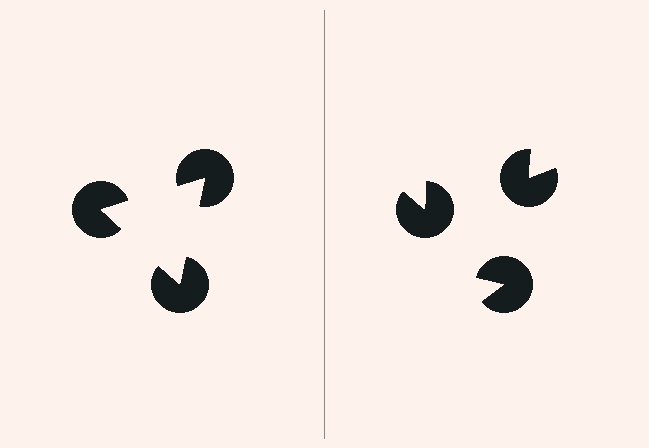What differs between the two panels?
The pac-man discs are positioned identically on both sides; only the wedge orientations differ. On the left they align to a triangle; on the right they are misaligned.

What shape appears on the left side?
An illusory triangle.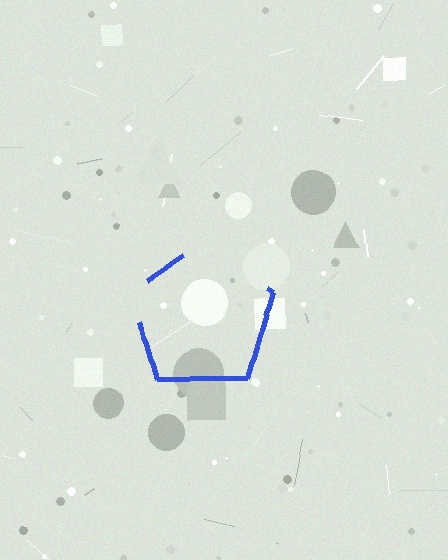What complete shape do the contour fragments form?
The contour fragments form a pentagon.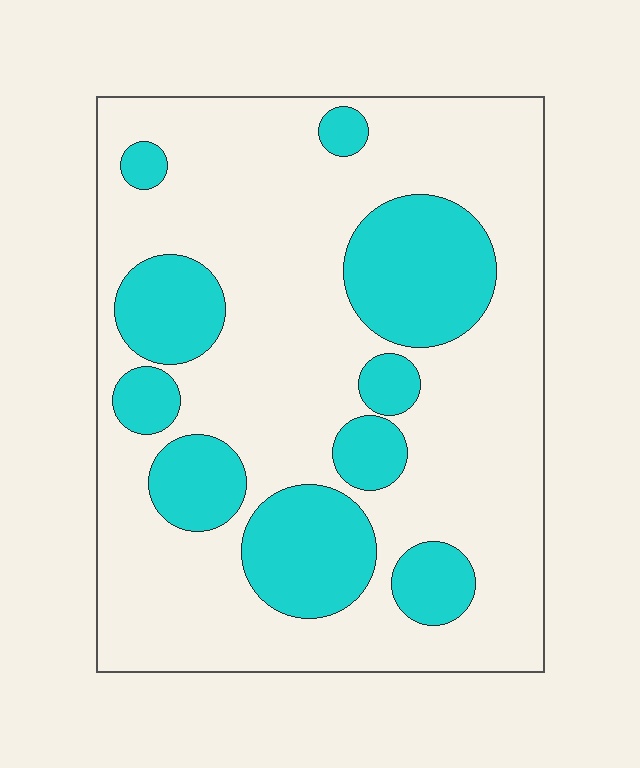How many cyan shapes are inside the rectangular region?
10.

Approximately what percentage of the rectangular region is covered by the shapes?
Approximately 25%.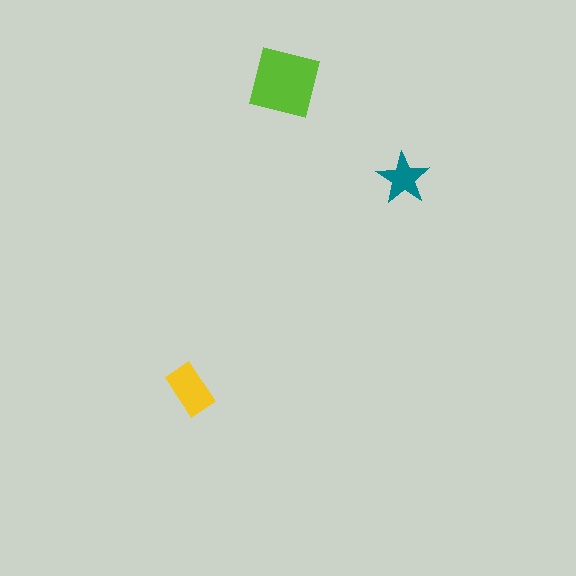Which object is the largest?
The lime square.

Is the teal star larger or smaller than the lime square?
Smaller.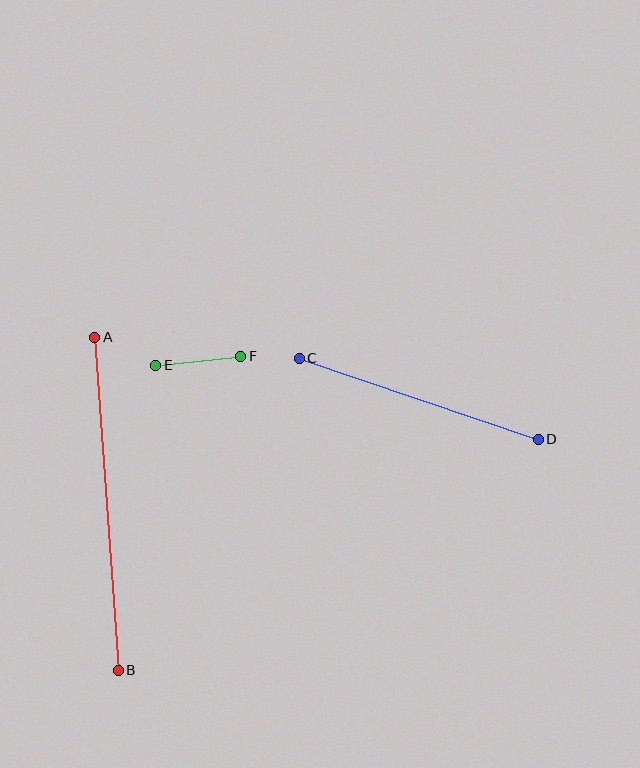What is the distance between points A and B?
The distance is approximately 334 pixels.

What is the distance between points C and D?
The distance is approximately 252 pixels.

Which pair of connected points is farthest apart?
Points A and B are farthest apart.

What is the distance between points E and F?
The distance is approximately 86 pixels.